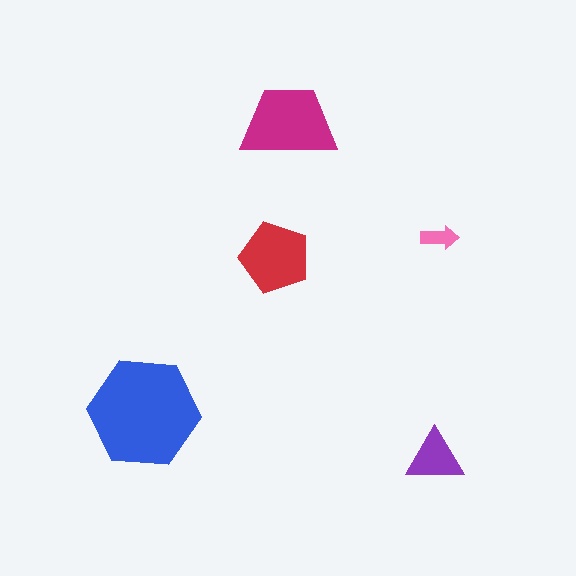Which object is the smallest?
The pink arrow.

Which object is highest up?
The magenta trapezoid is topmost.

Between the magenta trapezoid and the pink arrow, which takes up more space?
The magenta trapezoid.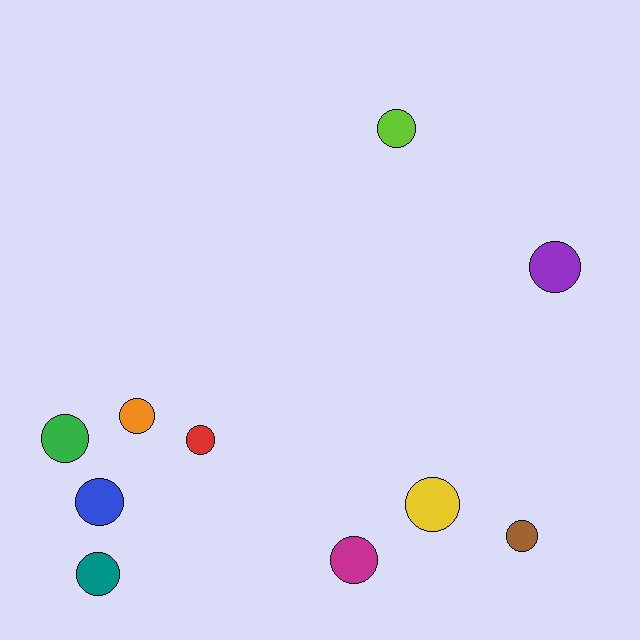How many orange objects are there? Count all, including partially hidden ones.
There is 1 orange object.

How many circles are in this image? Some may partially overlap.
There are 10 circles.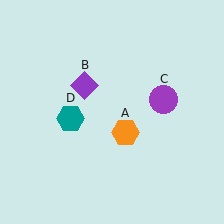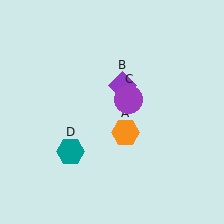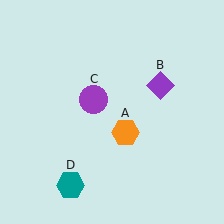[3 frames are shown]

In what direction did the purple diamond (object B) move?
The purple diamond (object B) moved right.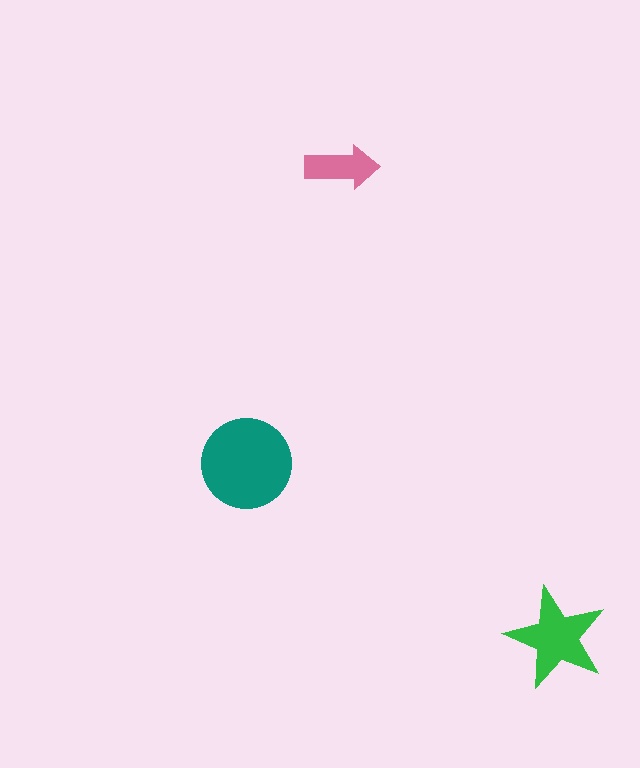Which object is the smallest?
The pink arrow.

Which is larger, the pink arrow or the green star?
The green star.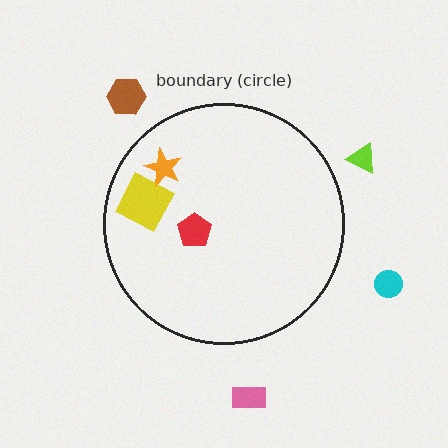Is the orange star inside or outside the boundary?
Inside.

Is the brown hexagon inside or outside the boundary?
Outside.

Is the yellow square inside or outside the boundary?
Inside.